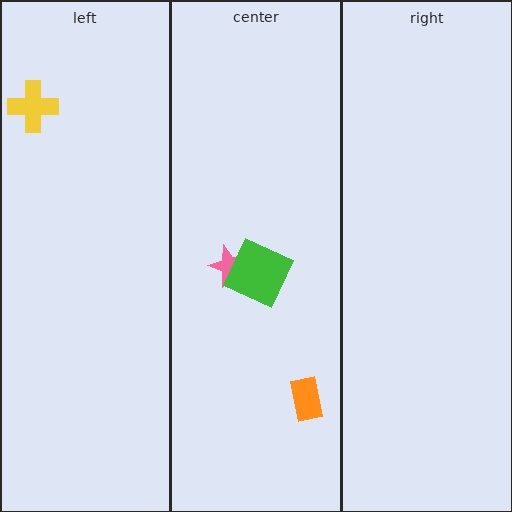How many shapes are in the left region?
1.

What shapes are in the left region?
The yellow cross.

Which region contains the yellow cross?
The left region.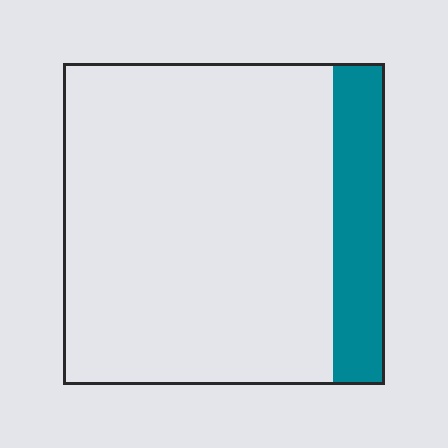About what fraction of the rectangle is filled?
About one sixth (1/6).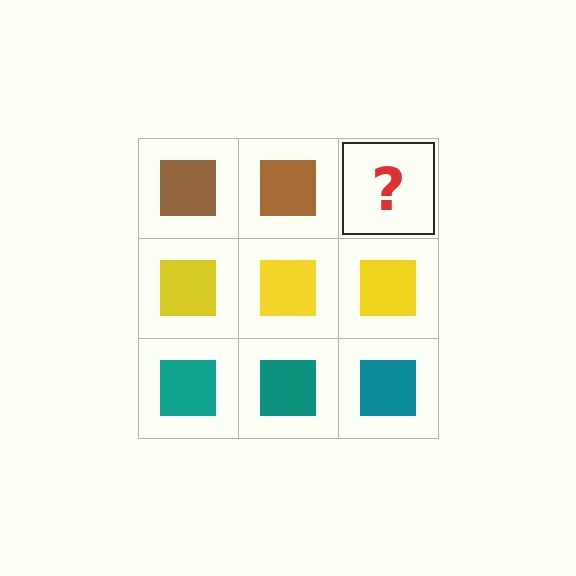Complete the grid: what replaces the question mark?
The question mark should be replaced with a brown square.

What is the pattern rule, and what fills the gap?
The rule is that each row has a consistent color. The gap should be filled with a brown square.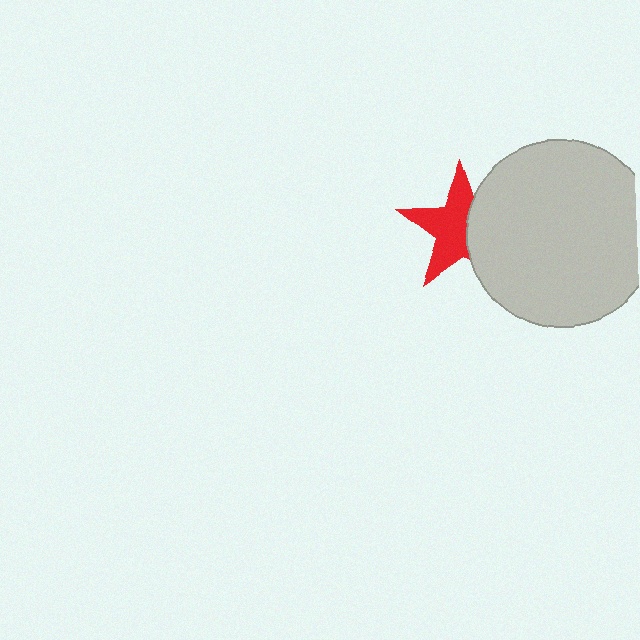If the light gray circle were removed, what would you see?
You would see the complete red star.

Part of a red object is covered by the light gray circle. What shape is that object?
It is a star.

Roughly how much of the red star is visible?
About half of it is visible (roughly 60%).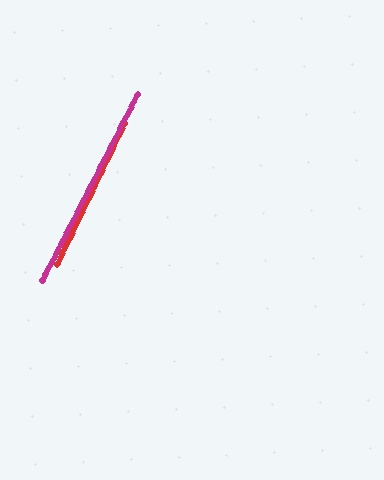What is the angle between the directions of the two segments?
Approximately 2 degrees.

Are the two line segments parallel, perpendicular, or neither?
Parallel — their directions differ by only 1.9°.